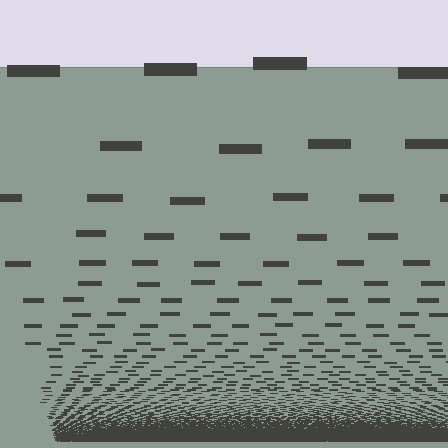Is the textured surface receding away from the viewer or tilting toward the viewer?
The surface appears to tilt toward the viewer. Texture elements get larger and sparser toward the top.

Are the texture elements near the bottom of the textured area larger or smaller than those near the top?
Smaller. The gradient is inverted — elements near the bottom are smaller and denser.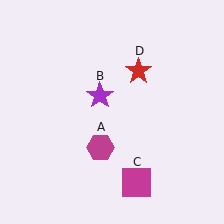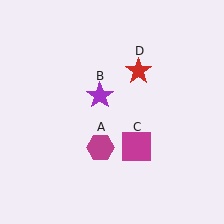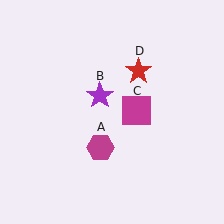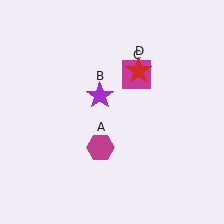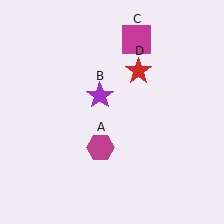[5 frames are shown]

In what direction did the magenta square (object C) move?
The magenta square (object C) moved up.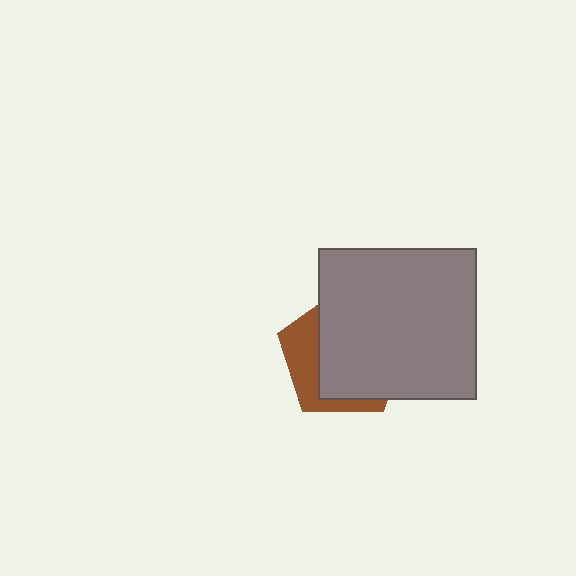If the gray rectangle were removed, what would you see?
You would see the complete brown pentagon.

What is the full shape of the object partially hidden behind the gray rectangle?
The partially hidden object is a brown pentagon.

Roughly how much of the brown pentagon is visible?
A small part of it is visible (roughly 31%).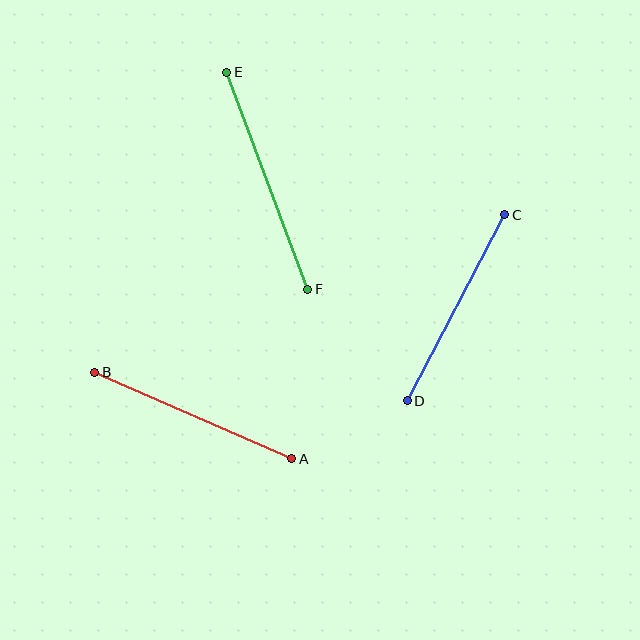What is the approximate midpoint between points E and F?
The midpoint is at approximately (267, 181) pixels.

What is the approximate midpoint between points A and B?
The midpoint is at approximately (193, 416) pixels.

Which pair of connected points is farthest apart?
Points E and F are farthest apart.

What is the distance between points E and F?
The distance is approximately 231 pixels.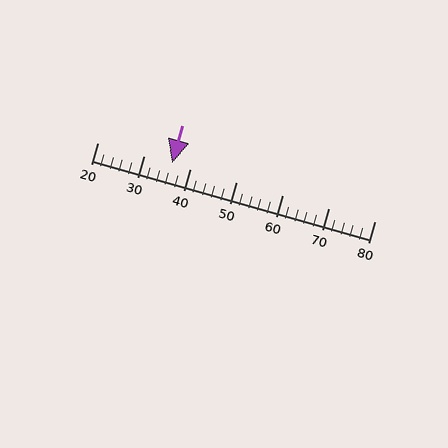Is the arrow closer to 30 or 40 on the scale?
The arrow is closer to 40.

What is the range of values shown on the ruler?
The ruler shows values from 20 to 80.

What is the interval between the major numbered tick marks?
The major tick marks are spaced 10 units apart.